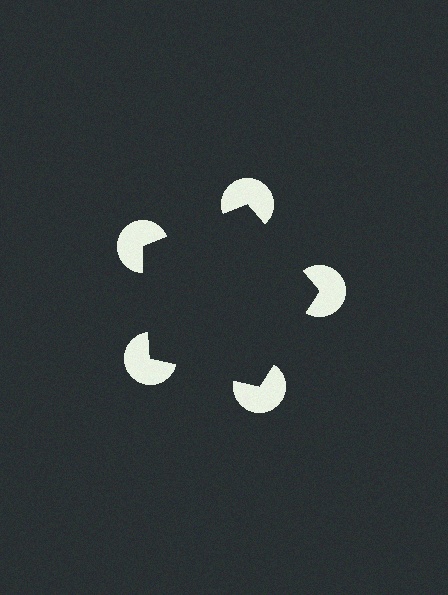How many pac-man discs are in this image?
There are 5 — one at each vertex of the illusory pentagon.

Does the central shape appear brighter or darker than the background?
It typically appears slightly darker than the background, even though no actual brightness change is drawn.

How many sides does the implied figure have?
5 sides.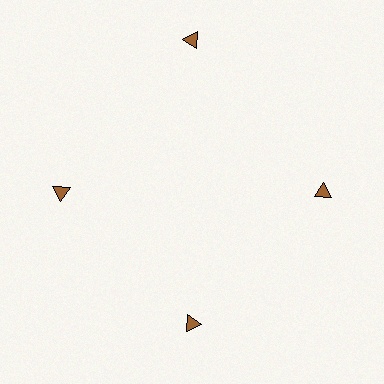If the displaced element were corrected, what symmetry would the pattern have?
It would have 4-fold rotational symmetry — the pattern would map onto itself every 90 degrees.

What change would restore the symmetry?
The symmetry would be restored by moving it inward, back onto the ring so that all 4 triangles sit at equal angles and equal distance from the center.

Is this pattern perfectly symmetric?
No. The 4 brown triangles are arranged in a ring, but one element near the 12 o'clock position is pushed outward from the center, breaking the 4-fold rotational symmetry.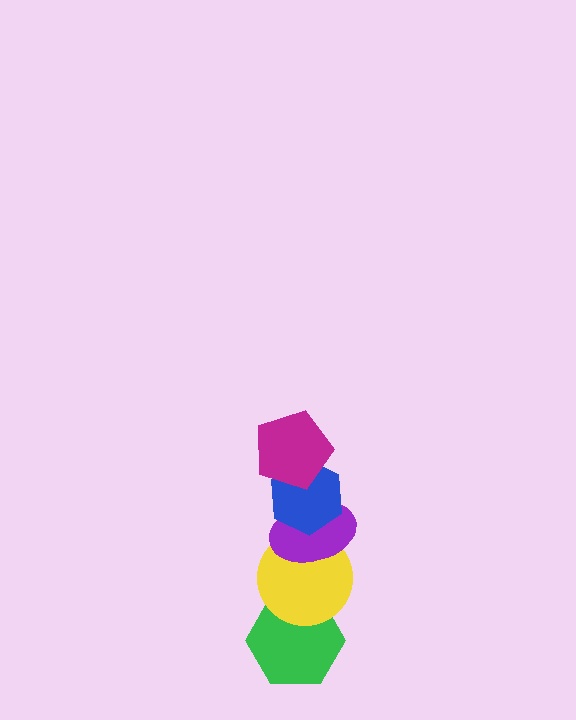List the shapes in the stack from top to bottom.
From top to bottom: the magenta pentagon, the blue hexagon, the purple ellipse, the yellow circle, the green hexagon.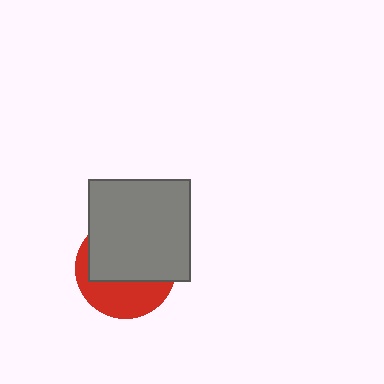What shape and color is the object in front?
The object in front is a gray square.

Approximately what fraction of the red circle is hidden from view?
Roughly 61% of the red circle is hidden behind the gray square.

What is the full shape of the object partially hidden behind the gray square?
The partially hidden object is a red circle.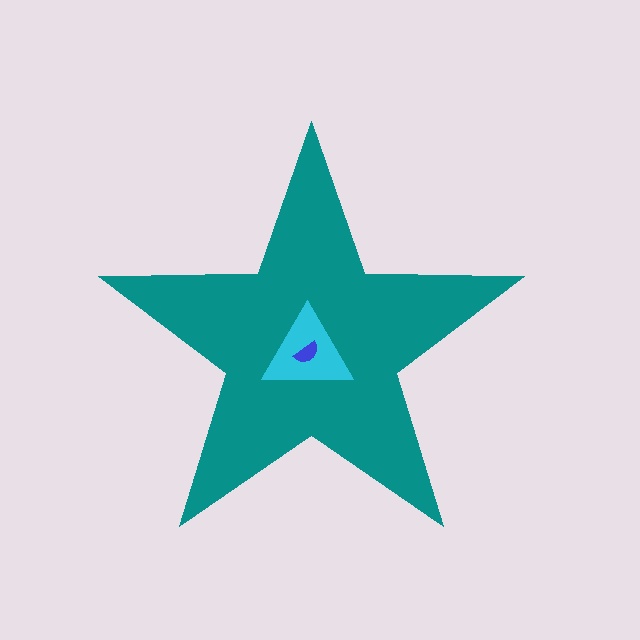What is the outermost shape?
The teal star.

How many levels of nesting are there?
3.